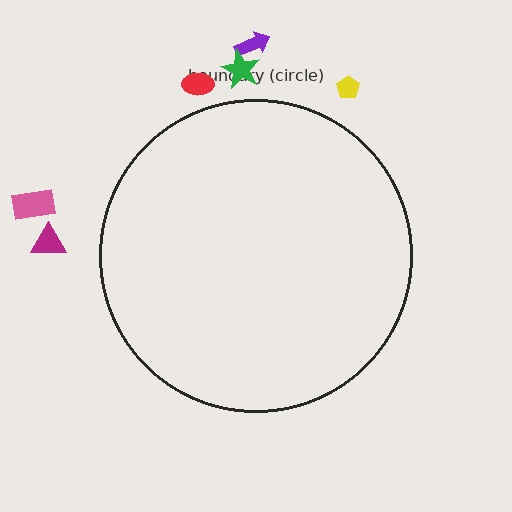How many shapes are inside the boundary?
0 inside, 6 outside.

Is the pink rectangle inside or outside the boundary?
Outside.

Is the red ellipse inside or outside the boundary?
Outside.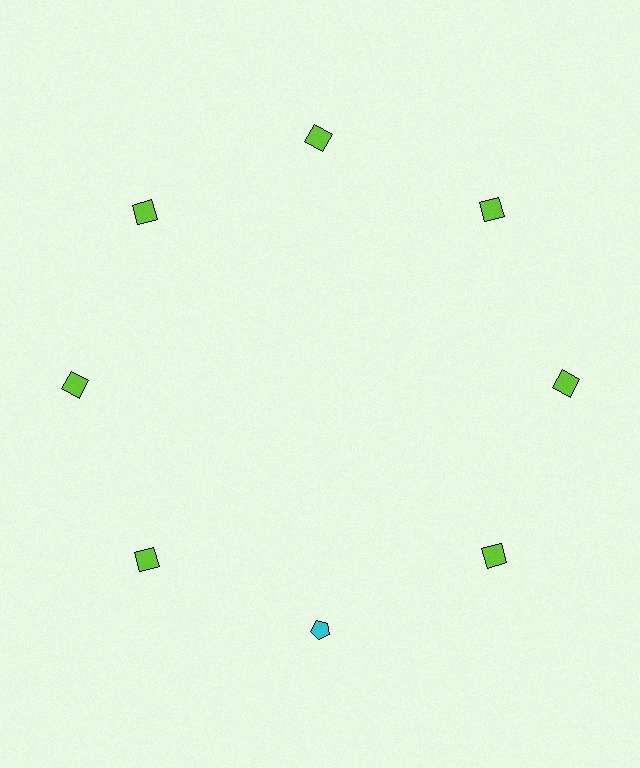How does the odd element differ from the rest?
It differs in both color (cyan instead of lime) and shape (pentagon instead of square).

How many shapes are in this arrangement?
There are 8 shapes arranged in a ring pattern.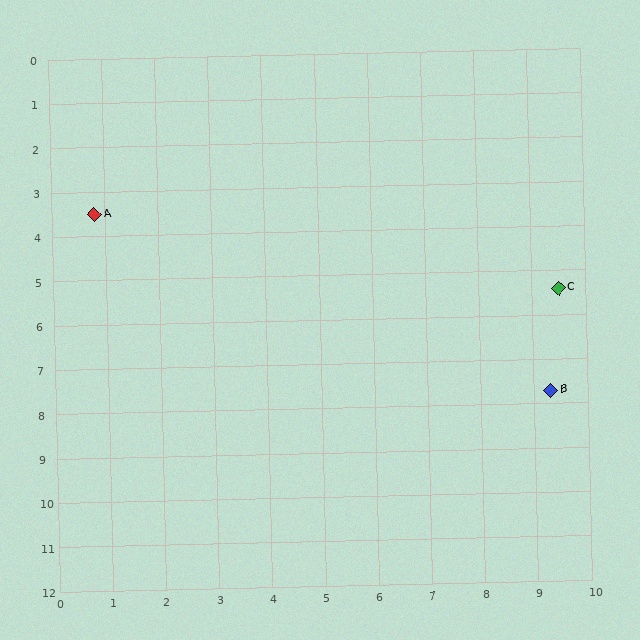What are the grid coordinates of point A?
Point A is at approximately (0.8, 3.5).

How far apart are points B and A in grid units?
Points B and A are about 9.5 grid units apart.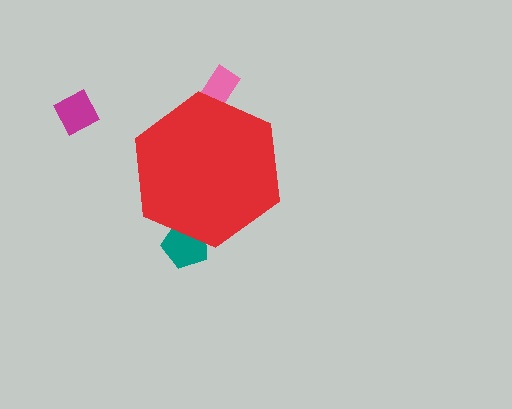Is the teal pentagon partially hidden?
Yes, the teal pentagon is partially hidden behind the red hexagon.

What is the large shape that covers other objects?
A red hexagon.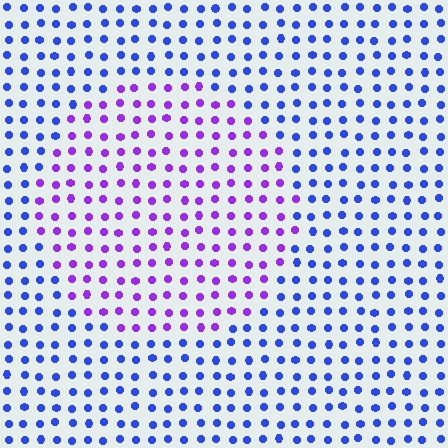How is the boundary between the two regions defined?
The boundary is defined purely by a slight shift in hue (about 45 degrees). Spacing, size, and orientation are identical on both sides.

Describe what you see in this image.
The image is filled with small blue elements in a uniform arrangement. A circle-shaped region is visible where the elements are tinted to a slightly different hue, forming a subtle color boundary.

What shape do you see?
I see a circle.